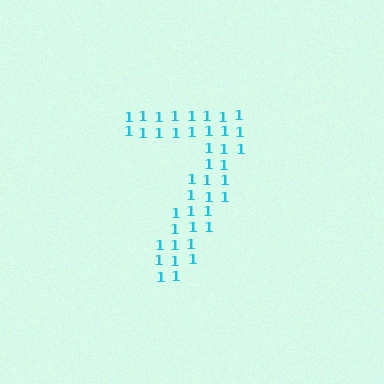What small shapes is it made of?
It is made of small digit 1's.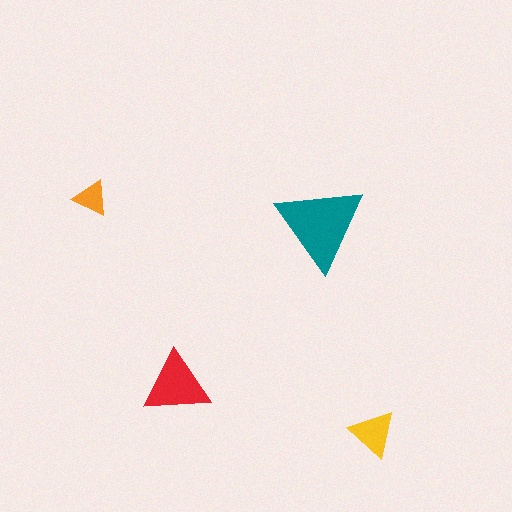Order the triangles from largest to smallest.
the teal one, the red one, the yellow one, the orange one.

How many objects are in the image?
There are 4 objects in the image.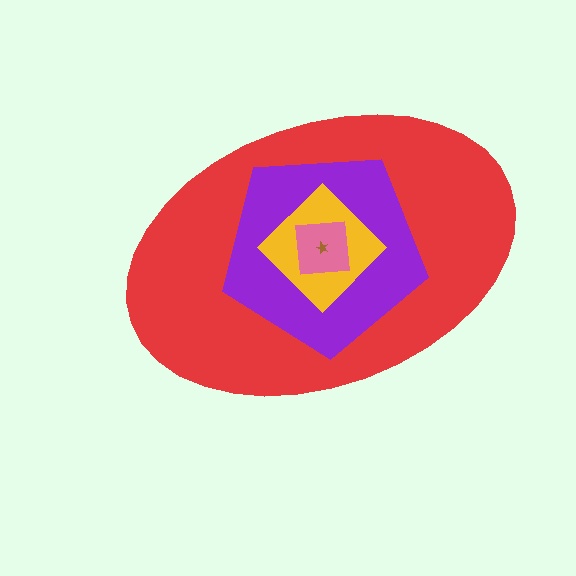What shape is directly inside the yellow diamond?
The pink square.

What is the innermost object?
The brown star.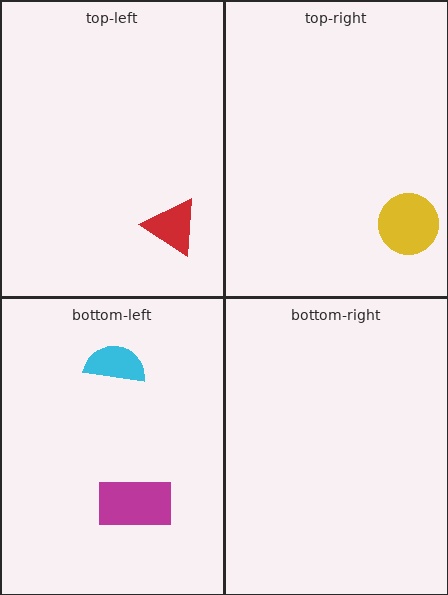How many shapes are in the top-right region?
1.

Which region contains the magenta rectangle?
The bottom-left region.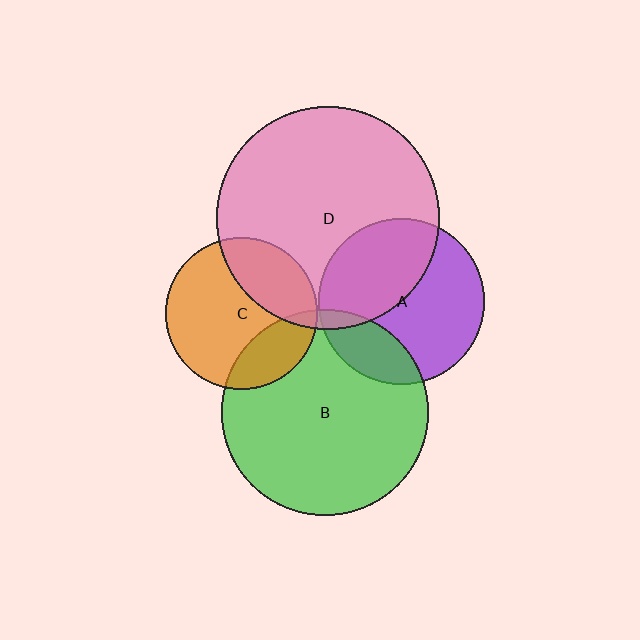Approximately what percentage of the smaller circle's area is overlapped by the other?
Approximately 25%.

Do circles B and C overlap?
Yes.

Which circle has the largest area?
Circle D (pink).